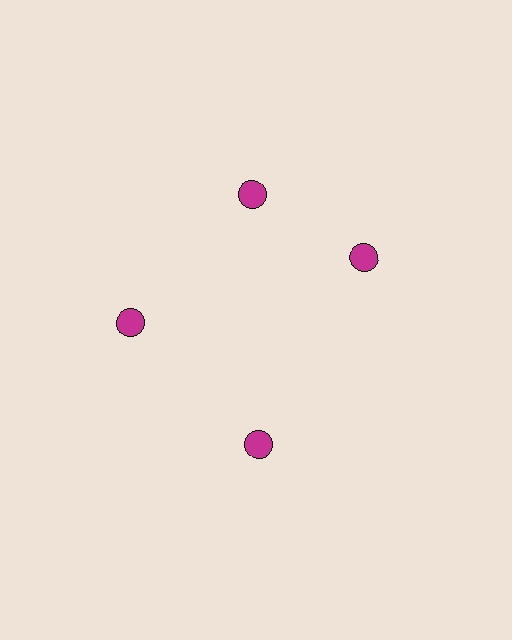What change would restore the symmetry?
The symmetry would be restored by rotating it back into even spacing with its neighbors so that all 4 circles sit at equal angles and equal distance from the center.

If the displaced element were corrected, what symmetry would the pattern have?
It would have 4-fold rotational symmetry — the pattern would map onto itself every 90 degrees.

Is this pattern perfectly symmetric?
No. The 4 magenta circles are arranged in a ring, but one element near the 3 o'clock position is rotated out of alignment along the ring, breaking the 4-fold rotational symmetry.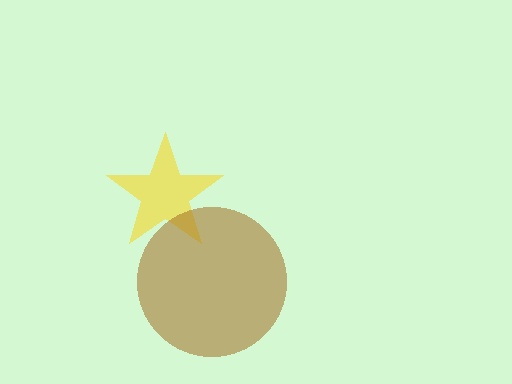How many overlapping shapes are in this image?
There are 2 overlapping shapes in the image.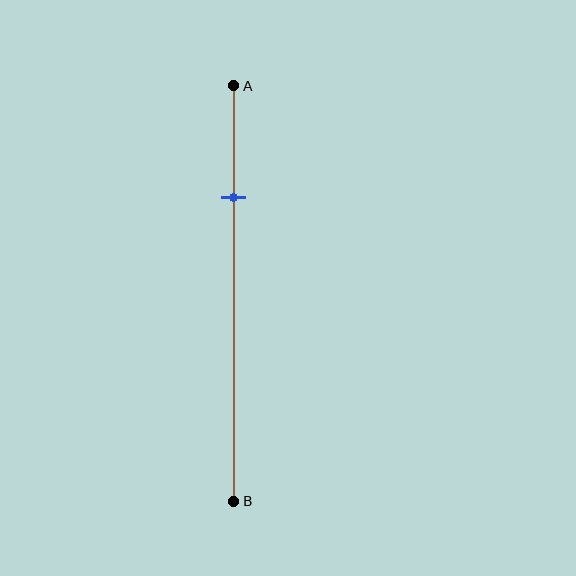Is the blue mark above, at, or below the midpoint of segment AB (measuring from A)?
The blue mark is above the midpoint of segment AB.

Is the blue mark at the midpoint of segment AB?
No, the mark is at about 25% from A, not at the 50% midpoint.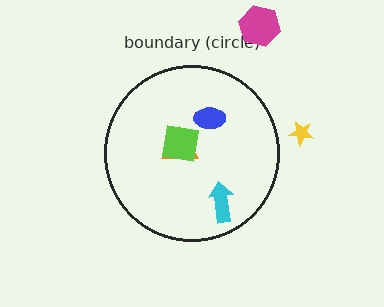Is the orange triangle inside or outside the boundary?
Inside.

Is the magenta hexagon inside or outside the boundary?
Outside.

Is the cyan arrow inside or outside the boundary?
Inside.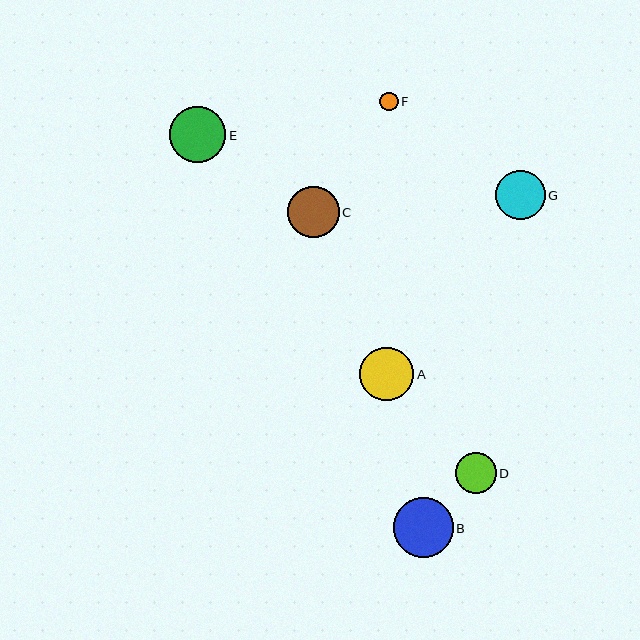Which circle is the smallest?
Circle F is the smallest with a size of approximately 18 pixels.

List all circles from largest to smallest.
From largest to smallest: B, E, A, C, G, D, F.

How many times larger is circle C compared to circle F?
Circle C is approximately 2.8 times the size of circle F.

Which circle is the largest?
Circle B is the largest with a size of approximately 60 pixels.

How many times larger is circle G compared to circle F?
Circle G is approximately 2.7 times the size of circle F.